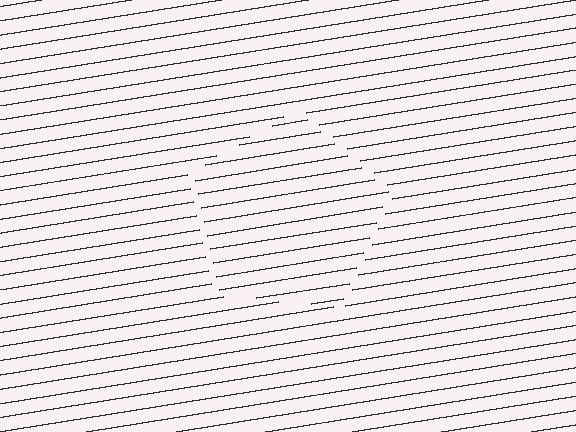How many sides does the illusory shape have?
5 sides — the line-ends trace a pentagon.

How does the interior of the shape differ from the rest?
The interior of the shape contains the same grating, shifted by half a period — the contour is defined by the phase discontinuity where line-ends from the inner and outer gratings abut.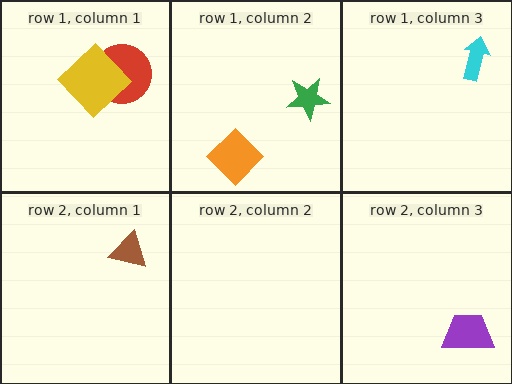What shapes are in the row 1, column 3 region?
The cyan arrow.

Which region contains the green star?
The row 1, column 2 region.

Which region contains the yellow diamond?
The row 1, column 1 region.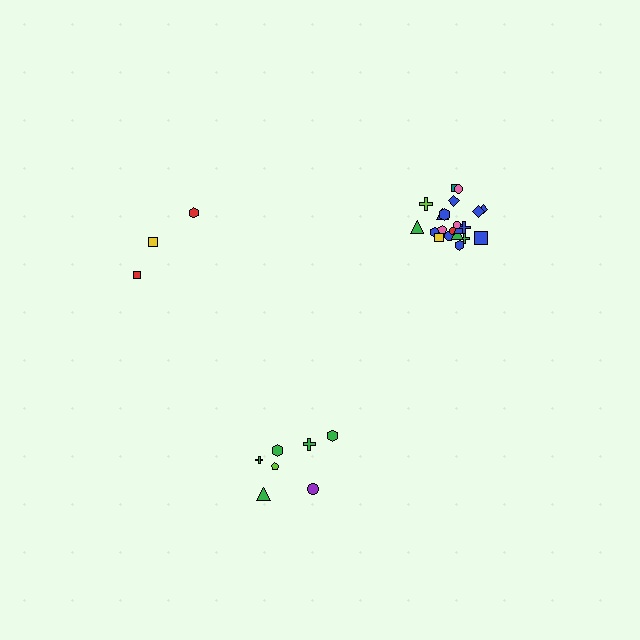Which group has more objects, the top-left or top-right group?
The top-right group.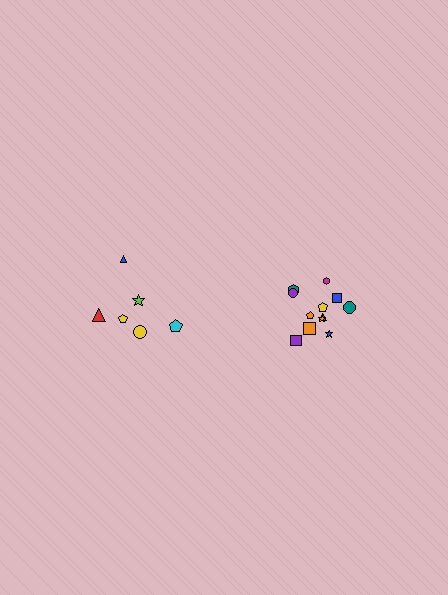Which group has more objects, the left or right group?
The right group.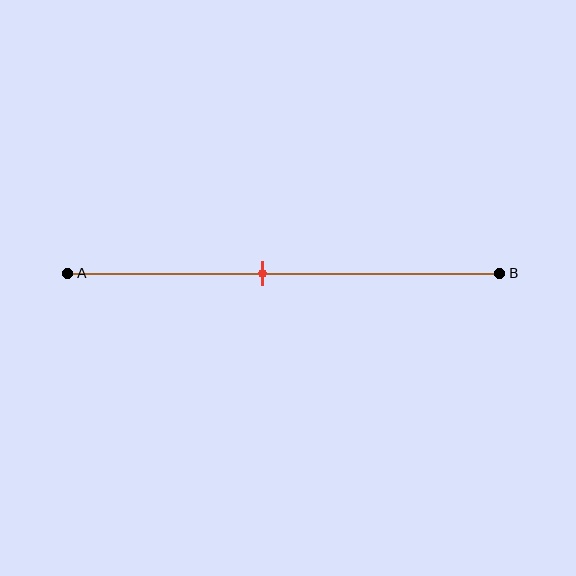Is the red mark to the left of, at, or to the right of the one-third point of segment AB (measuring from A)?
The red mark is to the right of the one-third point of segment AB.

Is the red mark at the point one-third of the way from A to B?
No, the mark is at about 45% from A, not at the 33% one-third point.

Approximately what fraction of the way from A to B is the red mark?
The red mark is approximately 45% of the way from A to B.